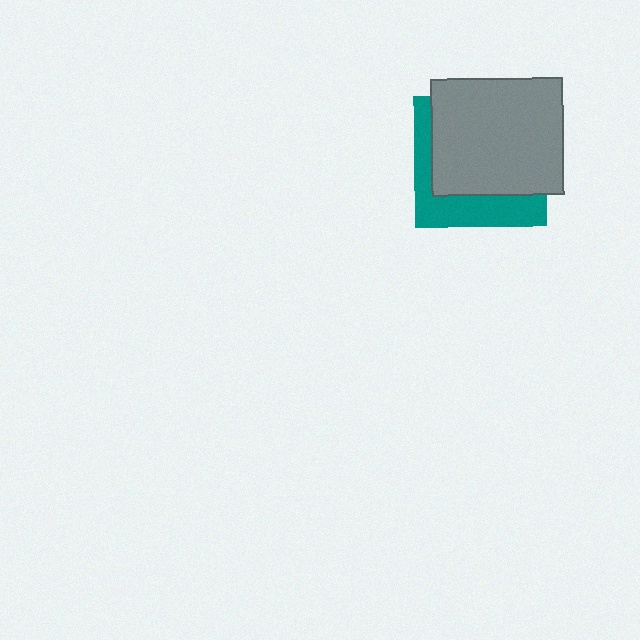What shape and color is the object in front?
The object in front is a gray rectangle.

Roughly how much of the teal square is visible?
A small part of it is visible (roughly 35%).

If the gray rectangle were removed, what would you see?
You would see the complete teal square.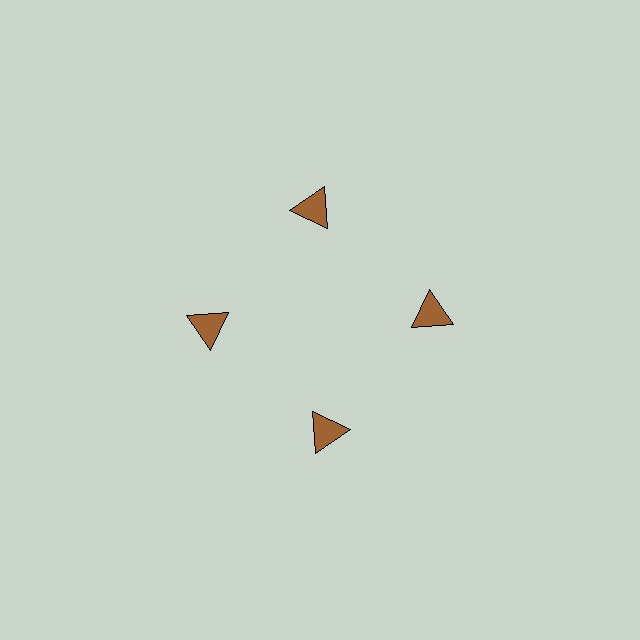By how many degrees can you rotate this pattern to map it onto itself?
The pattern maps onto itself every 90 degrees of rotation.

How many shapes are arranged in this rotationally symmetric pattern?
There are 4 shapes, arranged in 4 groups of 1.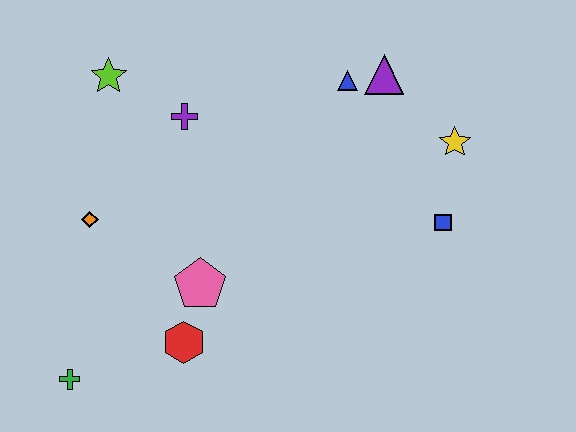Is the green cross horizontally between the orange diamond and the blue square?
No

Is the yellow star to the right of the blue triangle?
Yes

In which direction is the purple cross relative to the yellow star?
The purple cross is to the left of the yellow star.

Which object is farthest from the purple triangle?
The green cross is farthest from the purple triangle.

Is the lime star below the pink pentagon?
No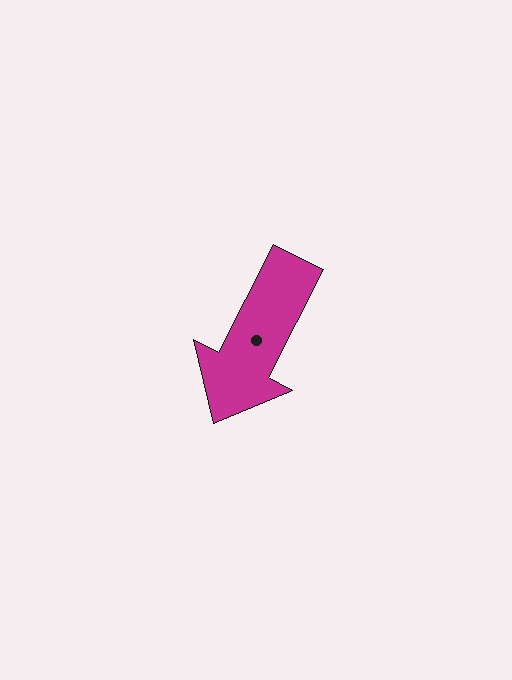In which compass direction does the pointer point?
Southwest.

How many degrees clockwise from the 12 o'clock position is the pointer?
Approximately 207 degrees.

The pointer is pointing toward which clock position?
Roughly 7 o'clock.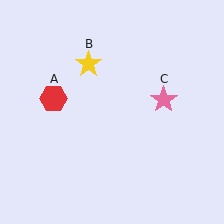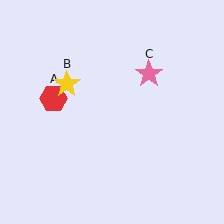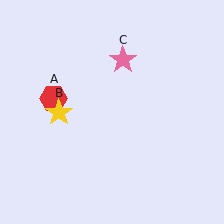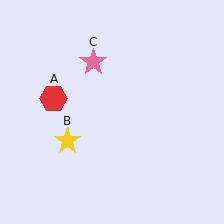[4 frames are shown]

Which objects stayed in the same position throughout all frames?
Red hexagon (object A) remained stationary.